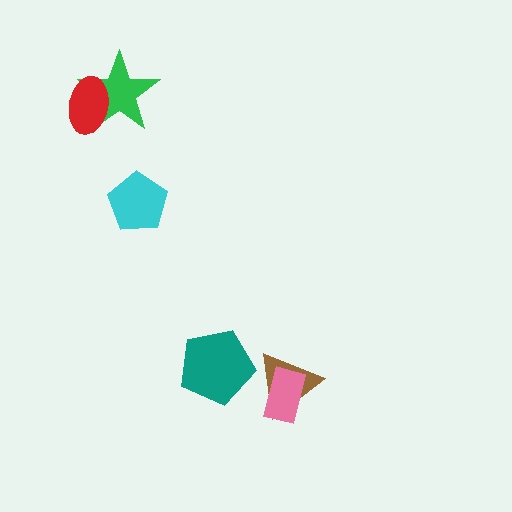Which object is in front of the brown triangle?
The pink rectangle is in front of the brown triangle.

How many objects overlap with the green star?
1 object overlaps with the green star.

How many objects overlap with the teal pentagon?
0 objects overlap with the teal pentagon.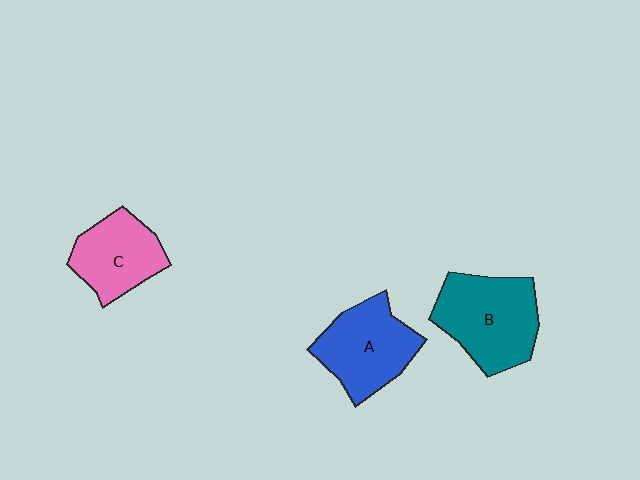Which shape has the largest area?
Shape B (teal).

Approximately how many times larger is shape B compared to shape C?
Approximately 1.4 times.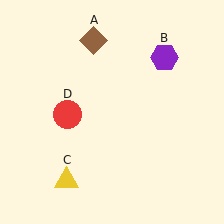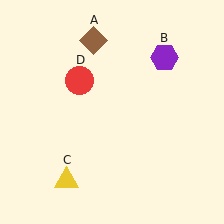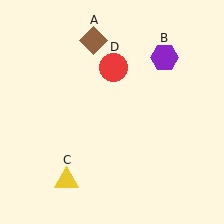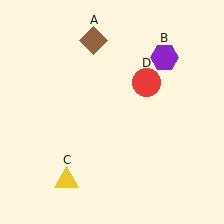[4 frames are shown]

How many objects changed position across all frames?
1 object changed position: red circle (object D).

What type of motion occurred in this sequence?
The red circle (object D) rotated clockwise around the center of the scene.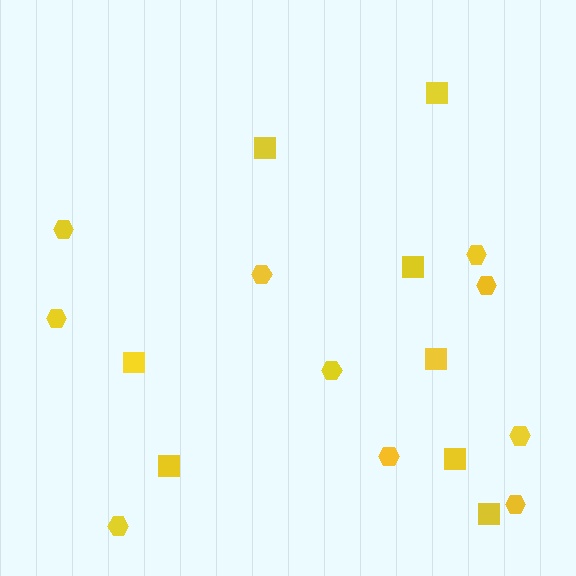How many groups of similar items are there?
There are 2 groups: one group of squares (8) and one group of hexagons (10).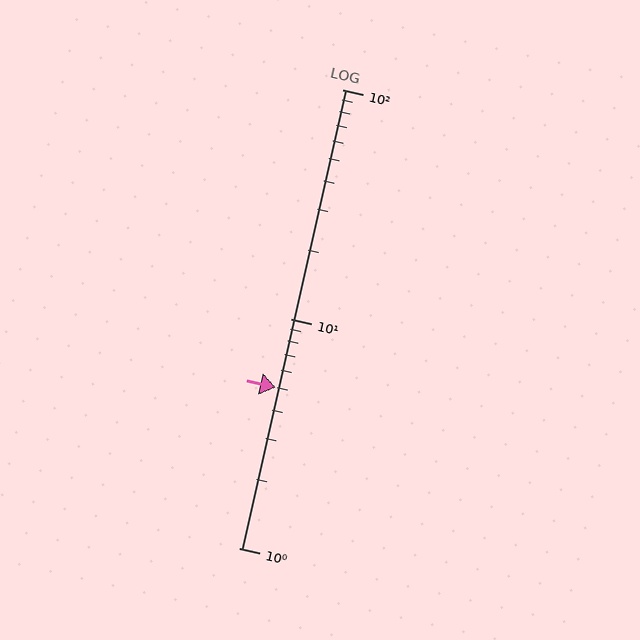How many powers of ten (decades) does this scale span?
The scale spans 2 decades, from 1 to 100.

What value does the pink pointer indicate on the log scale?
The pointer indicates approximately 5.